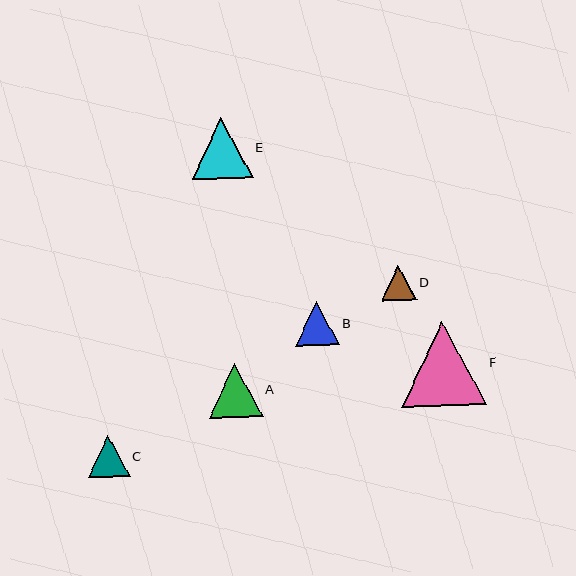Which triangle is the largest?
Triangle F is the largest with a size of approximately 85 pixels.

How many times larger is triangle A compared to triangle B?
Triangle A is approximately 1.2 times the size of triangle B.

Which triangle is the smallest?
Triangle D is the smallest with a size of approximately 35 pixels.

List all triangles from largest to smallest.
From largest to smallest: F, E, A, B, C, D.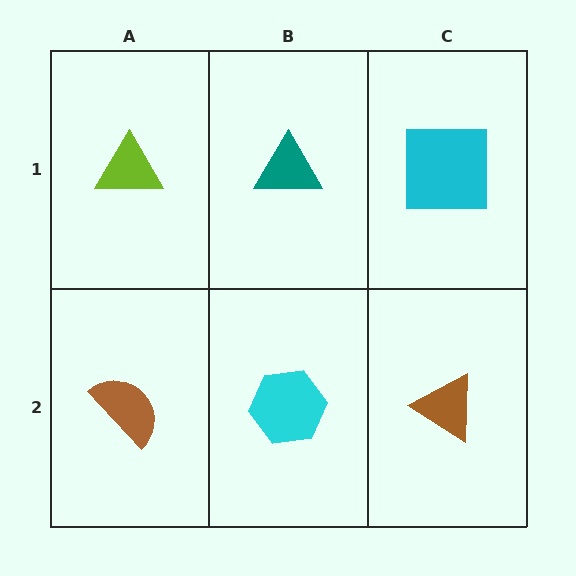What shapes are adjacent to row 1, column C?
A brown triangle (row 2, column C), a teal triangle (row 1, column B).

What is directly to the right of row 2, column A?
A cyan hexagon.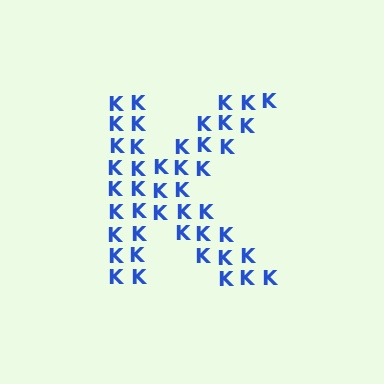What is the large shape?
The large shape is the letter K.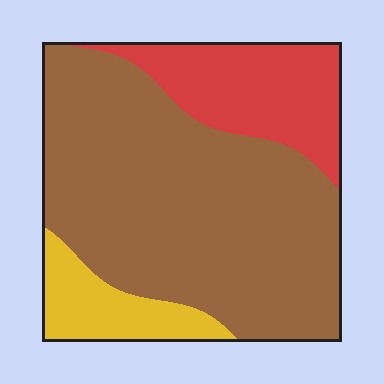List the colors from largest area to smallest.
From largest to smallest: brown, red, yellow.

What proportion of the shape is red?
Red covers around 20% of the shape.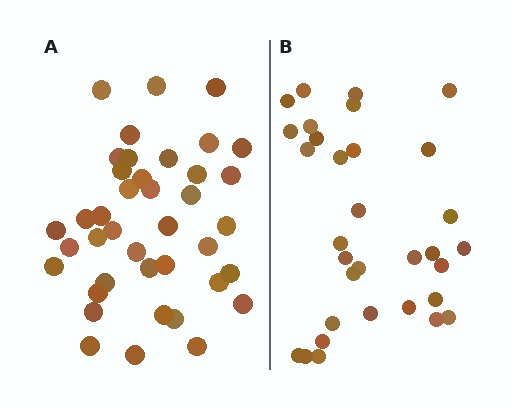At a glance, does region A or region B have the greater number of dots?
Region A (the left region) has more dots.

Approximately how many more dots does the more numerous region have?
Region A has roughly 8 or so more dots than region B.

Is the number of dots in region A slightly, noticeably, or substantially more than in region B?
Region A has noticeably more, but not dramatically so. The ratio is roughly 1.2 to 1.